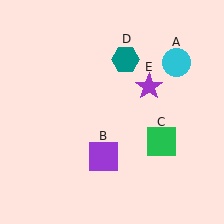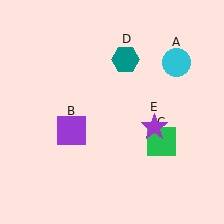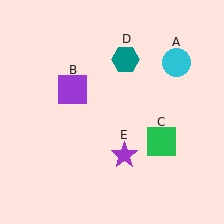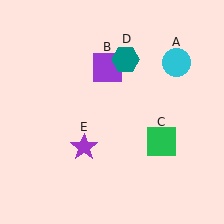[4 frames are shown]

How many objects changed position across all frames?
2 objects changed position: purple square (object B), purple star (object E).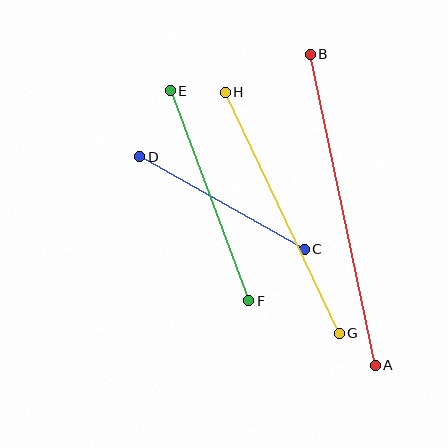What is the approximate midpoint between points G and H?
The midpoint is at approximately (282, 213) pixels.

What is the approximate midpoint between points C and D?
The midpoint is at approximately (222, 203) pixels.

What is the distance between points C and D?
The distance is approximately 189 pixels.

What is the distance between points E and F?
The distance is approximately 224 pixels.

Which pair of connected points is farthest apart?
Points A and B are farthest apart.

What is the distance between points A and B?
The distance is approximately 318 pixels.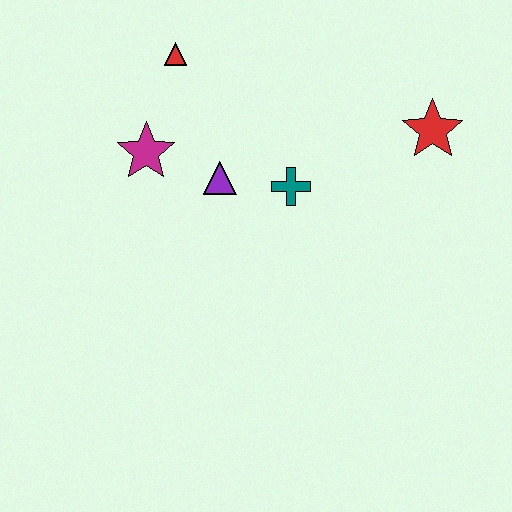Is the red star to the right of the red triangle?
Yes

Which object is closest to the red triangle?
The magenta star is closest to the red triangle.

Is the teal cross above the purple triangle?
No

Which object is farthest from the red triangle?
The red star is farthest from the red triangle.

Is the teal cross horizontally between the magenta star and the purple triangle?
No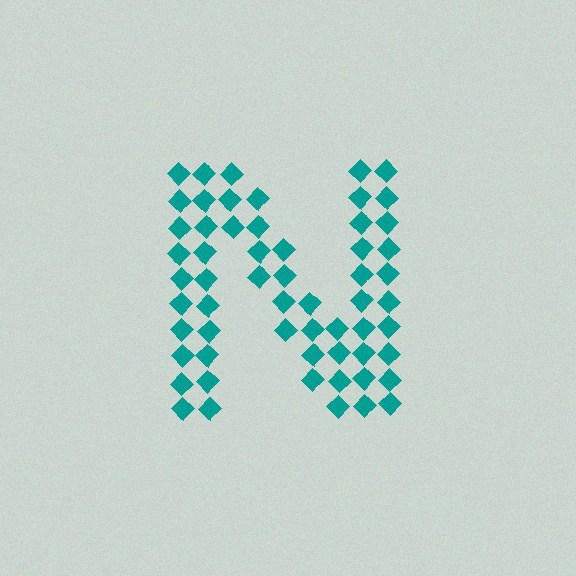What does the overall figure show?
The overall figure shows the letter N.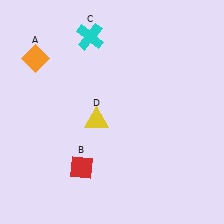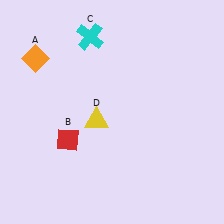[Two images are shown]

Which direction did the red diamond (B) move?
The red diamond (B) moved up.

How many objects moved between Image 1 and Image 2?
1 object moved between the two images.